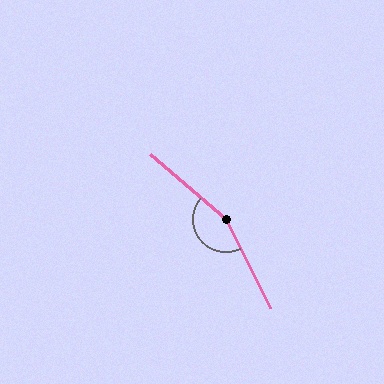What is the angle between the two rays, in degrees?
Approximately 157 degrees.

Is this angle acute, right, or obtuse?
It is obtuse.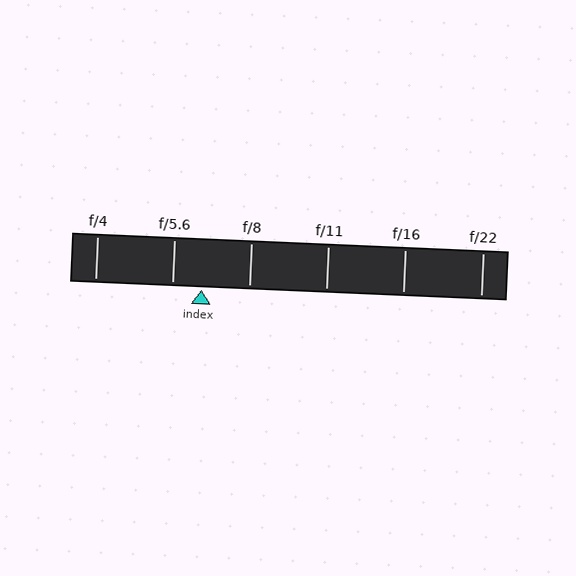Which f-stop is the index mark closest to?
The index mark is closest to f/5.6.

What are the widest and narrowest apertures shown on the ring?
The widest aperture shown is f/4 and the narrowest is f/22.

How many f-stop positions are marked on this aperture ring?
There are 6 f-stop positions marked.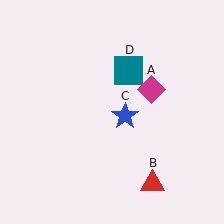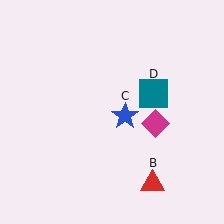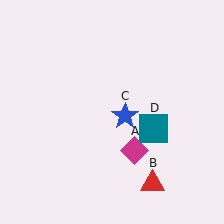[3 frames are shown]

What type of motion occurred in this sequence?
The magenta diamond (object A), teal square (object D) rotated clockwise around the center of the scene.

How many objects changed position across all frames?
2 objects changed position: magenta diamond (object A), teal square (object D).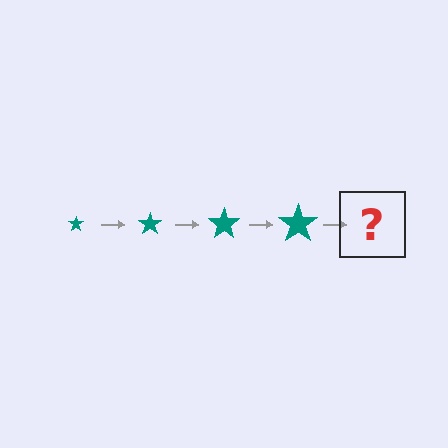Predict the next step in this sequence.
The next step is a teal star, larger than the previous one.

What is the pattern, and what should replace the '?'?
The pattern is that the star gets progressively larger each step. The '?' should be a teal star, larger than the previous one.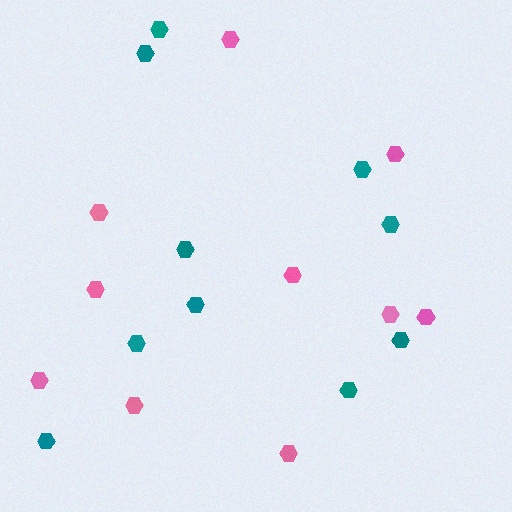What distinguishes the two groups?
There are 2 groups: one group of teal hexagons (10) and one group of pink hexagons (10).